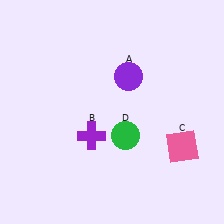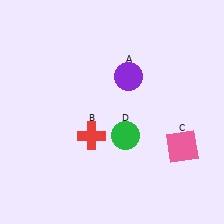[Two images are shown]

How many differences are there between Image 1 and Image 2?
There is 1 difference between the two images.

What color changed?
The cross (B) changed from purple in Image 1 to red in Image 2.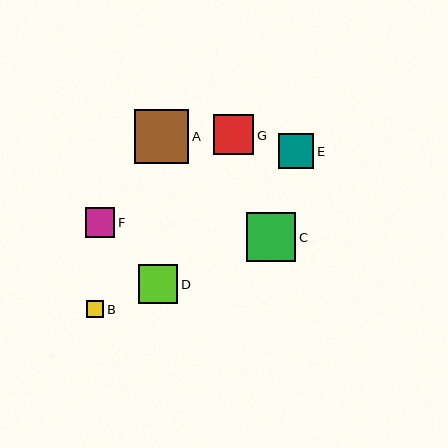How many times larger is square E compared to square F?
Square E is approximately 1.2 times the size of square F.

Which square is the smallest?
Square B is the smallest with a size of approximately 17 pixels.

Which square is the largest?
Square A is the largest with a size of approximately 54 pixels.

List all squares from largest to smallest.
From largest to smallest: A, C, G, D, E, F, B.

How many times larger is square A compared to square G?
Square A is approximately 1.3 times the size of square G.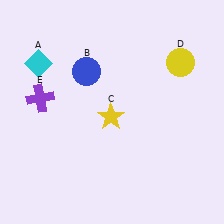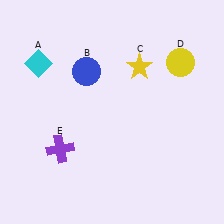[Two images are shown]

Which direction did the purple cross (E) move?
The purple cross (E) moved down.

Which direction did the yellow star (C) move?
The yellow star (C) moved up.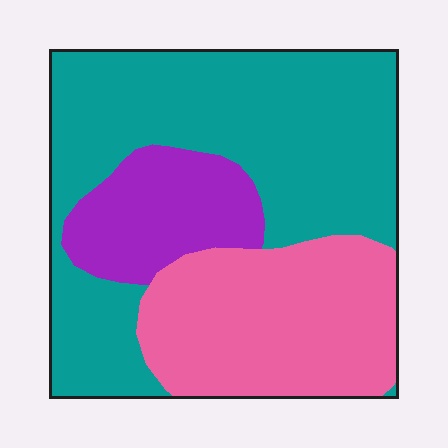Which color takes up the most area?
Teal, at roughly 55%.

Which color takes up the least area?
Purple, at roughly 15%.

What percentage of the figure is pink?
Pink covers roughly 30% of the figure.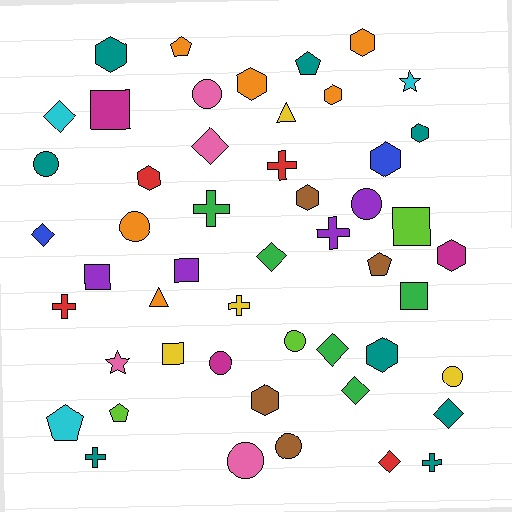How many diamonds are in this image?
There are 8 diamonds.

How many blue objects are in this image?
There are 2 blue objects.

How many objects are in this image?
There are 50 objects.